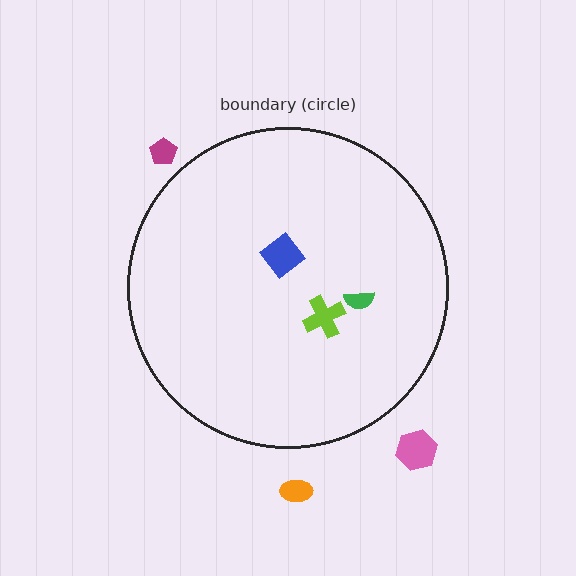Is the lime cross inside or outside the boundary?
Inside.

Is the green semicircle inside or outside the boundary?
Inside.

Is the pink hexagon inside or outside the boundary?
Outside.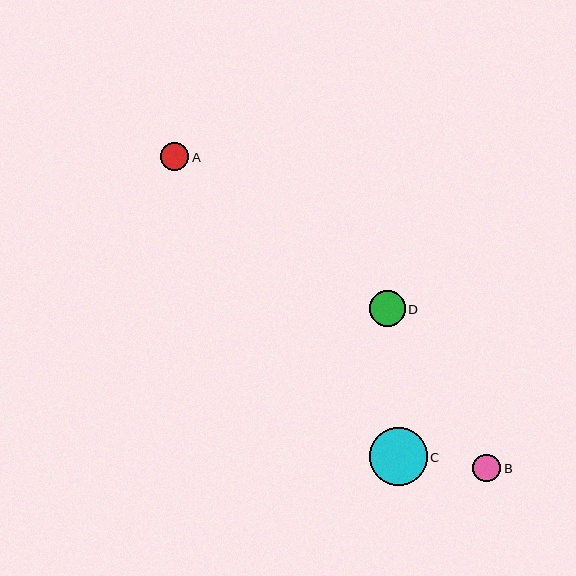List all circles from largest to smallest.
From largest to smallest: C, D, A, B.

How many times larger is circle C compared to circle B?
Circle C is approximately 2.1 times the size of circle B.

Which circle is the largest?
Circle C is the largest with a size of approximately 58 pixels.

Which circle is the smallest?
Circle B is the smallest with a size of approximately 28 pixels.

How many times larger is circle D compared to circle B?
Circle D is approximately 1.3 times the size of circle B.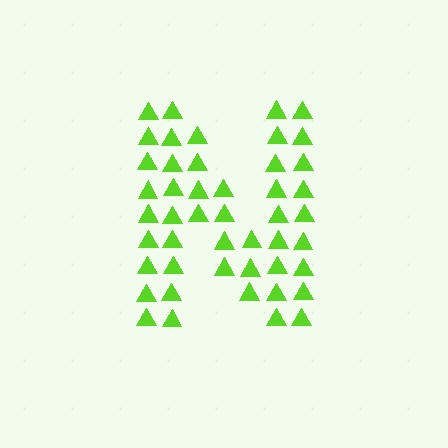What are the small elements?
The small elements are triangles.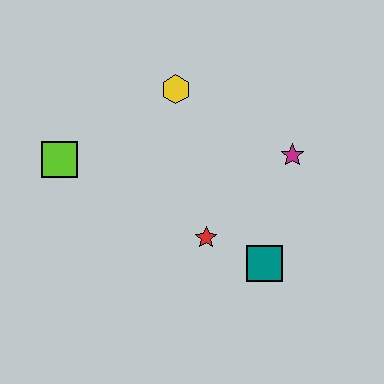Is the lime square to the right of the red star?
No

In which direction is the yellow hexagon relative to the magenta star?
The yellow hexagon is to the left of the magenta star.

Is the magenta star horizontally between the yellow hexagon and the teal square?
No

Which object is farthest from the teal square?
The lime square is farthest from the teal square.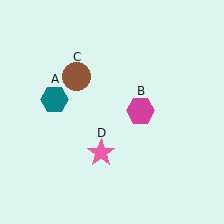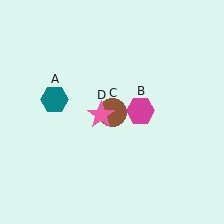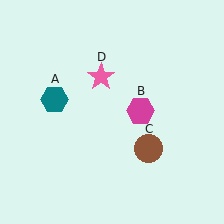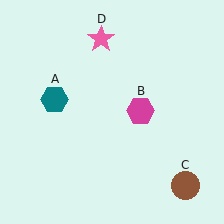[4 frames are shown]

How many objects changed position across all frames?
2 objects changed position: brown circle (object C), pink star (object D).